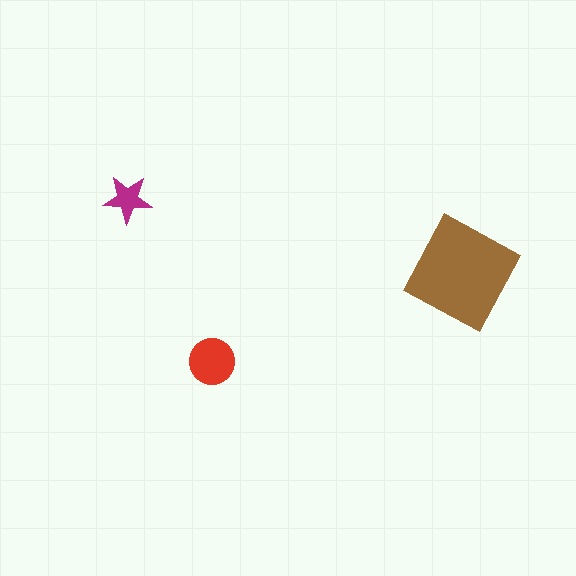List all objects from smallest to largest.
The magenta star, the red circle, the brown diamond.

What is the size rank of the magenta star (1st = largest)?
3rd.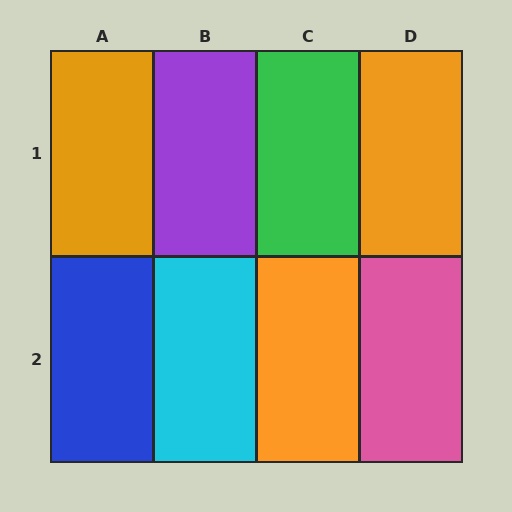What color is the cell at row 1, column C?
Green.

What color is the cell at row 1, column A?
Orange.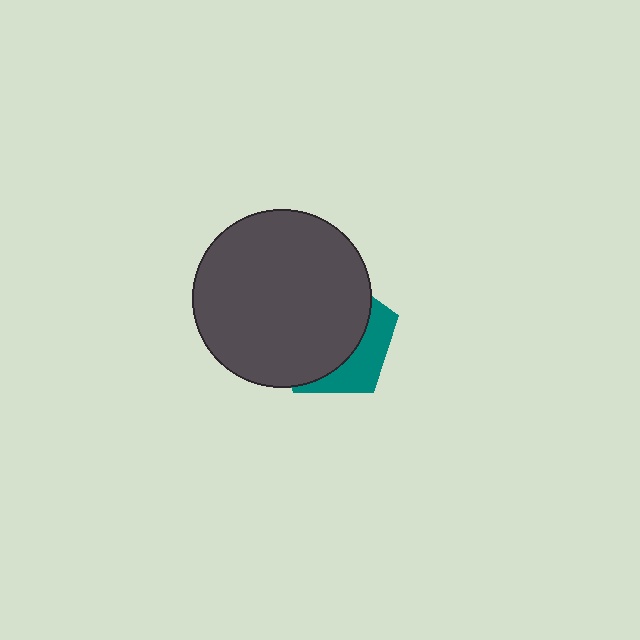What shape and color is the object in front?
The object in front is a dark gray circle.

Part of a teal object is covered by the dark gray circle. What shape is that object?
It is a pentagon.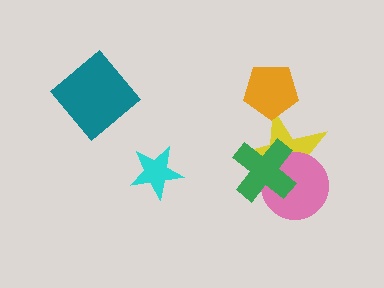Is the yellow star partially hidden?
Yes, it is partially covered by another shape.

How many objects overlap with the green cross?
2 objects overlap with the green cross.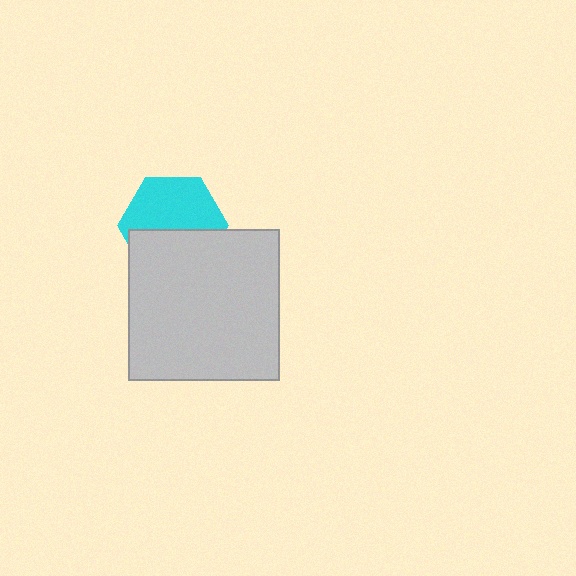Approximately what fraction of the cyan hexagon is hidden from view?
Roughly 45% of the cyan hexagon is hidden behind the light gray square.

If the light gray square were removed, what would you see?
You would see the complete cyan hexagon.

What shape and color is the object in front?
The object in front is a light gray square.